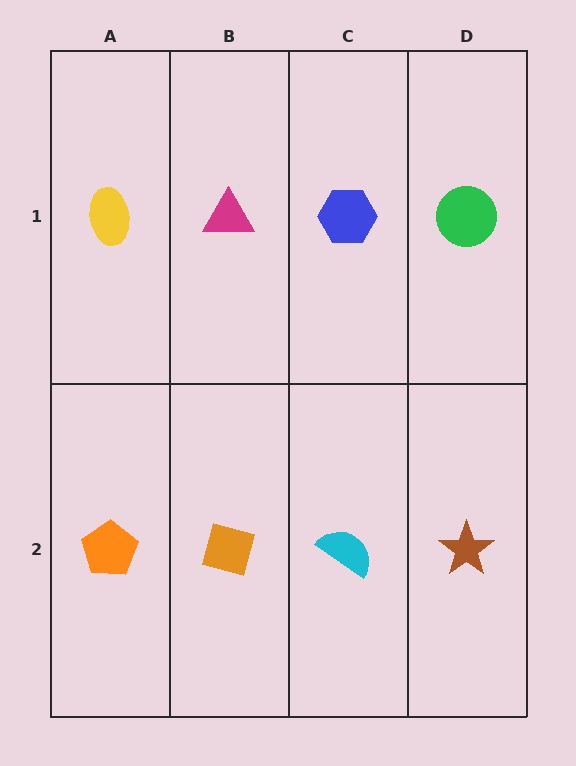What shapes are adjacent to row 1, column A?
An orange pentagon (row 2, column A), a magenta triangle (row 1, column B).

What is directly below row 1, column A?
An orange pentagon.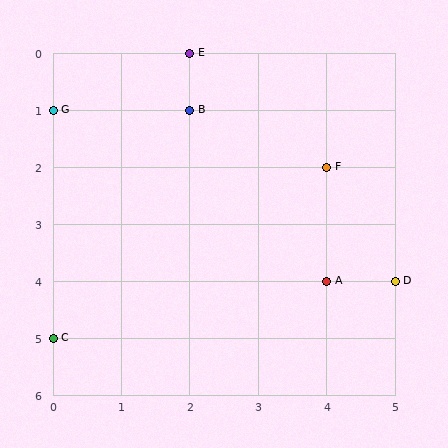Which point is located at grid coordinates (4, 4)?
Point A is at (4, 4).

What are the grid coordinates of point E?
Point E is at grid coordinates (2, 0).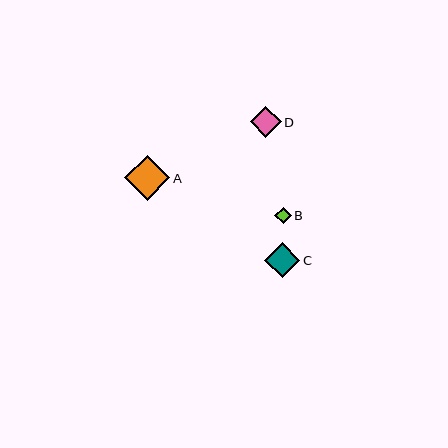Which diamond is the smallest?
Diamond B is the smallest with a size of approximately 16 pixels.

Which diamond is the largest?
Diamond A is the largest with a size of approximately 45 pixels.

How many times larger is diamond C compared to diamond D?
Diamond C is approximately 1.1 times the size of diamond D.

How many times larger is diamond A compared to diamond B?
Diamond A is approximately 2.7 times the size of diamond B.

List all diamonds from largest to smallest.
From largest to smallest: A, C, D, B.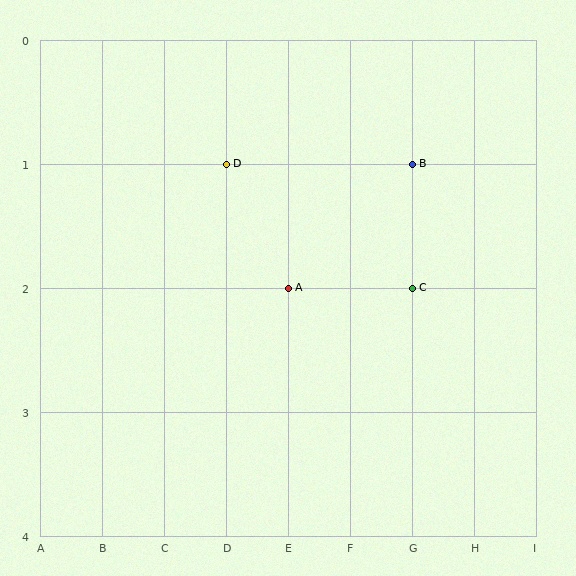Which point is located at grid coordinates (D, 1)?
Point D is at (D, 1).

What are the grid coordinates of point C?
Point C is at grid coordinates (G, 2).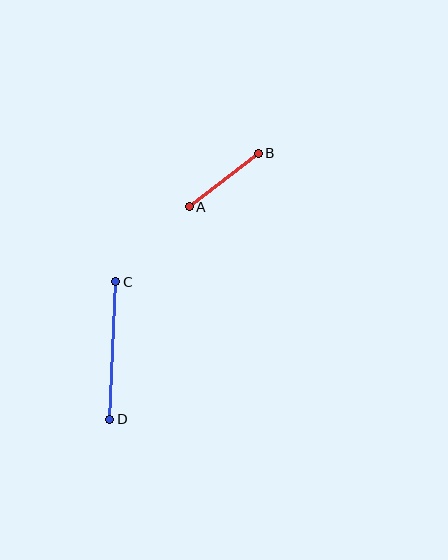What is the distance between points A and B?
The distance is approximately 87 pixels.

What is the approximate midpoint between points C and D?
The midpoint is at approximately (113, 351) pixels.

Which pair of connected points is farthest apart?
Points C and D are farthest apart.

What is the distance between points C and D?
The distance is approximately 137 pixels.